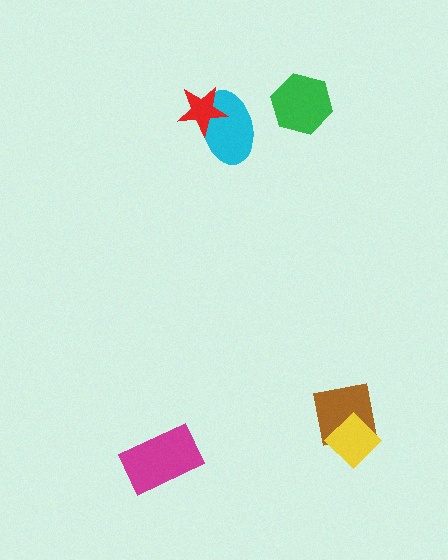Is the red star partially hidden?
No, no other shape covers it.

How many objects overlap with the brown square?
1 object overlaps with the brown square.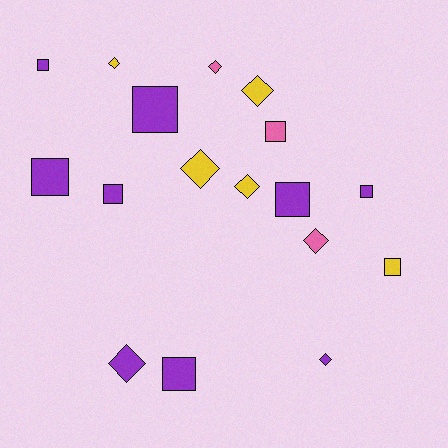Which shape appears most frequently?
Square, with 9 objects.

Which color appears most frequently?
Purple, with 9 objects.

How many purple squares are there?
There are 7 purple squares.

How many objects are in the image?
There are 17 objects.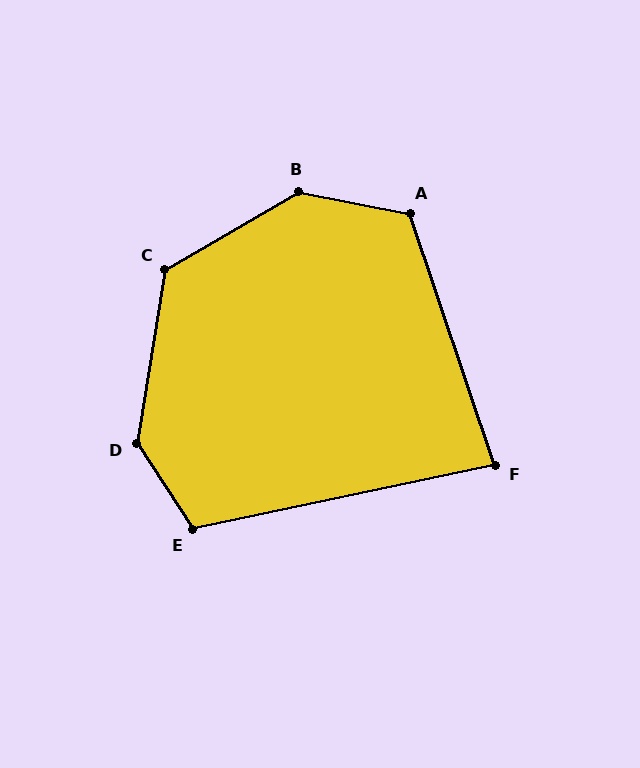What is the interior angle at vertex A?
Approximately 119 degrees (obtuse).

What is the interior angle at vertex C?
Approximately 129 degrees (obtuse).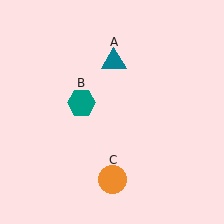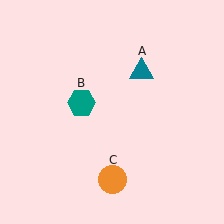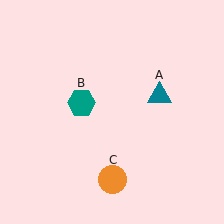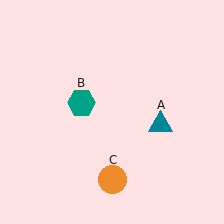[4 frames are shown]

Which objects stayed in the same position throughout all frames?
Teal hexagon (object B) and orange circle (object C) remained stationary.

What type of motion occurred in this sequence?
The teal triangle (object A) rotated clockwise around the center of the scene.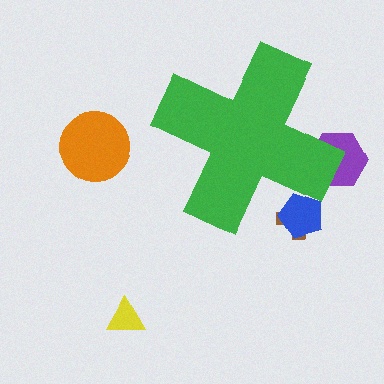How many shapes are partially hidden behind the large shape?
3 shapes are partially hidden.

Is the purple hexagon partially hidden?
Yes, the purple hexagon is partially hidden behind the green cross.